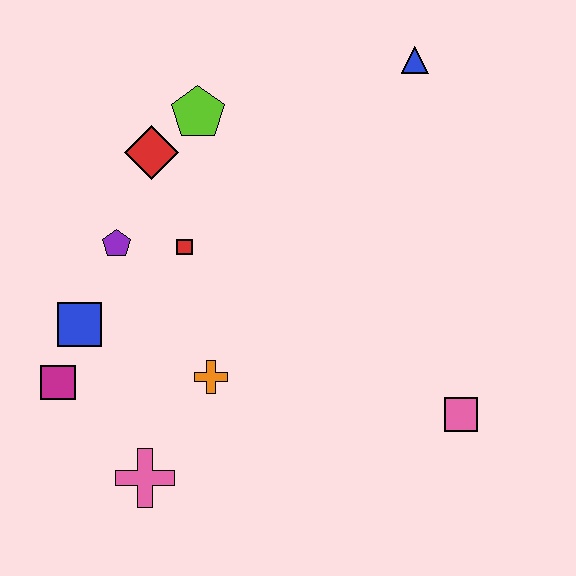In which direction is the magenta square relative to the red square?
The magenta square is below the red square.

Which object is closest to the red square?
The purple pentagon is closest to the red square.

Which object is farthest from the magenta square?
The blue triangle is farthest from the magenta square.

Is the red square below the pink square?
No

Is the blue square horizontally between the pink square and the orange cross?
No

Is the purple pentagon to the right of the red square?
No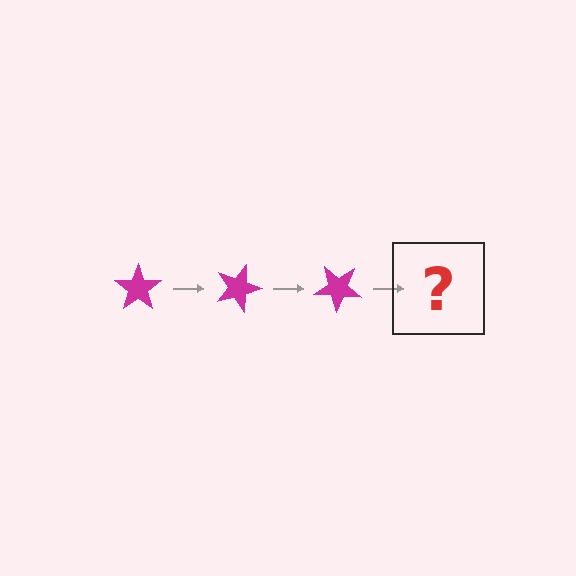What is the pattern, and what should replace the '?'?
The pattern is that the star rotates 20 degrees each step. The '?' should be a magenta star rotated 60 degrees.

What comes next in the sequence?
The next element should be a magenta star rotated 60 degrees.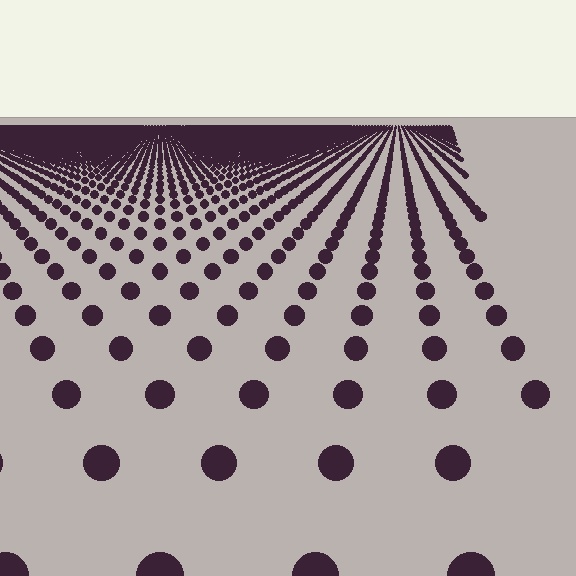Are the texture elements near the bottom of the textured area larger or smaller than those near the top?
Larger. Near the bottom, elements are closer to the viewer and appear at a bigger on-screen size.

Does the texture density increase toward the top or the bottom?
Density increases toward the top.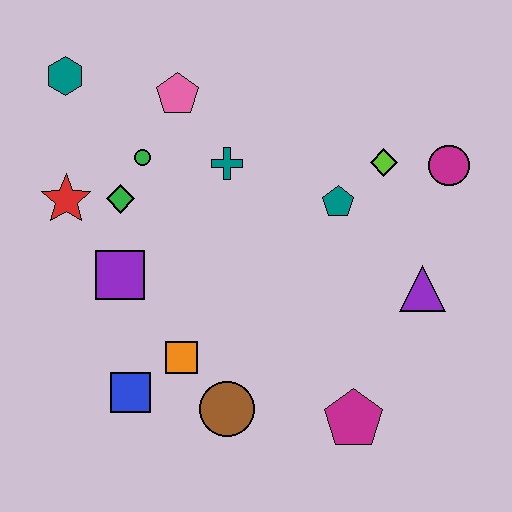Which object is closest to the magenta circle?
The lime diamond is closest to the magenta circle.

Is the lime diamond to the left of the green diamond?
No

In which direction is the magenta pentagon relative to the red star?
The magenta pentagon is to the right of the red star.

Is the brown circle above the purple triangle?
No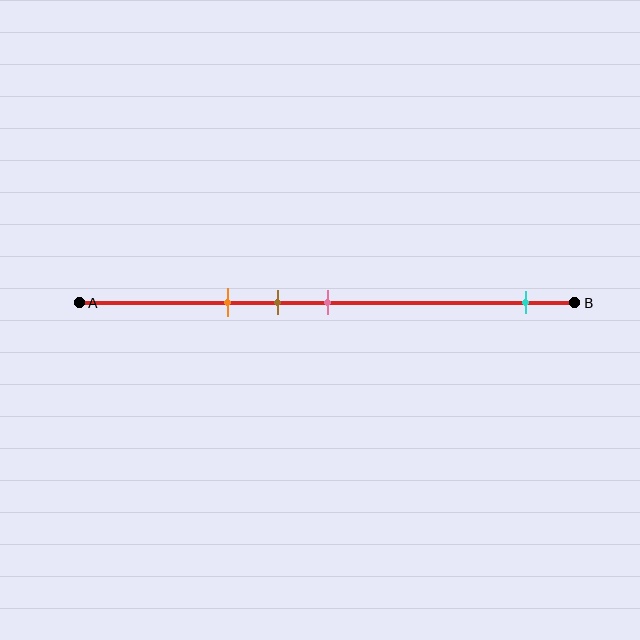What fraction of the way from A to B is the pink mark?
The pink mark is approximately 50% (0.5) of the way from A to B.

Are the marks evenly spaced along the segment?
No, the marks are not evenly spaced.